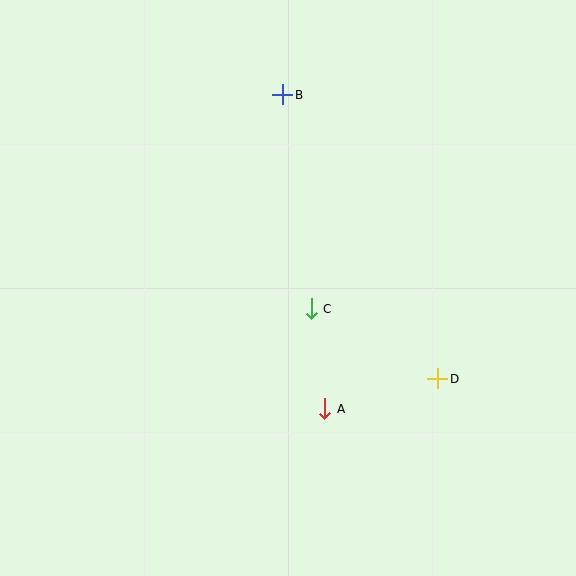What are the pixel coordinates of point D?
Point D is at (438, 379).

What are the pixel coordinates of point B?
Point B is at (283, 95).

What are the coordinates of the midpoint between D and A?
The midpoint between D and A is at (381, 394).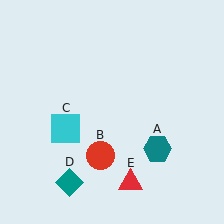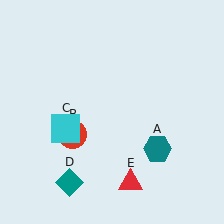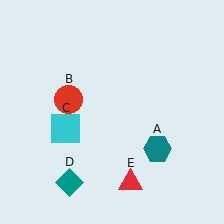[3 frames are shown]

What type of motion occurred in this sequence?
The red circle (object B) rotated clockwise around the center of the scene.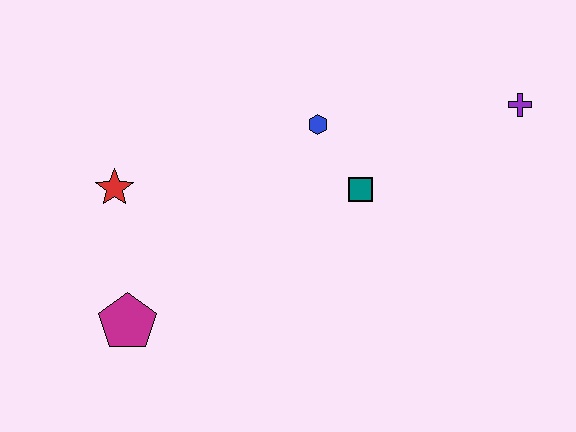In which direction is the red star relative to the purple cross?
The red star is to the left of the purple cross.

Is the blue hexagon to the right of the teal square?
No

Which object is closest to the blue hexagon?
The teal square is closest to the blue hexagon.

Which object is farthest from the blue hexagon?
The magenta pentagon is farthest from the blue hexagon.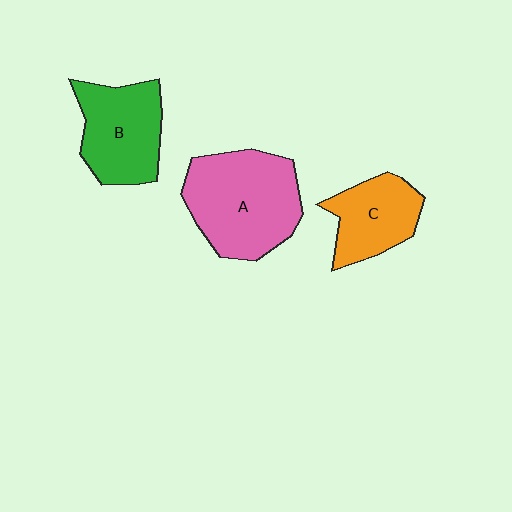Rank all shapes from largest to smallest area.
From largest to smallest: A (pink), B (green), C (orange).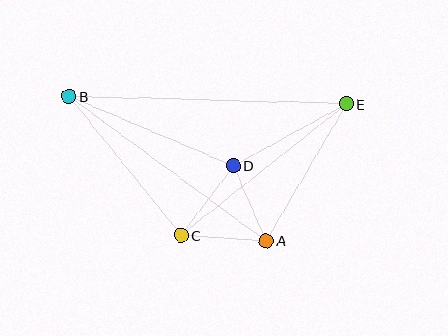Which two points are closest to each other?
Points A and D are closest to each other.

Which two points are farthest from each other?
Points B and E are farthest from each other.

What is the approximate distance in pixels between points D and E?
The distance between D and E is approximately 129 pixels.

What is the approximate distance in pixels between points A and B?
The distance between A and B is approximately 244 pixels.